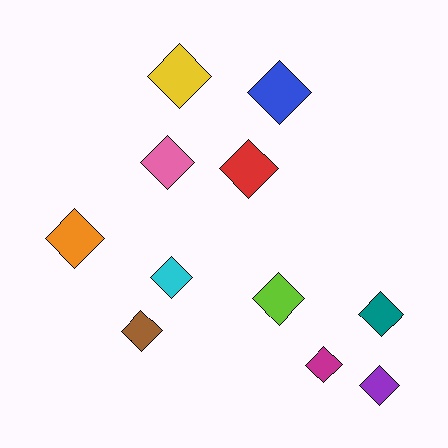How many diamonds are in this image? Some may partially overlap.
There are 11 diamonds.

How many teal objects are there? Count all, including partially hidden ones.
There is 1 teal object.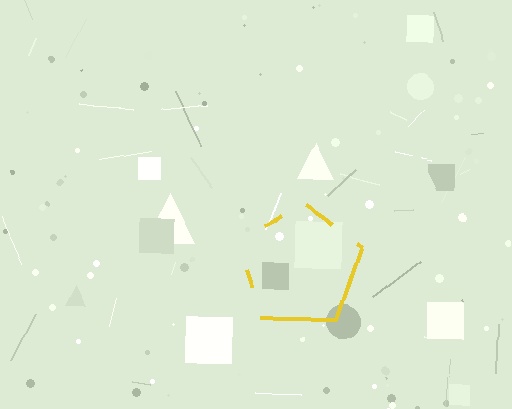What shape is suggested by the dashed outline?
The dashed outline suggests a pentagon.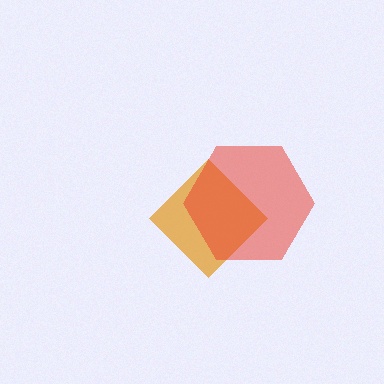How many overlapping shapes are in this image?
There are 2 overlapping shapes in the image.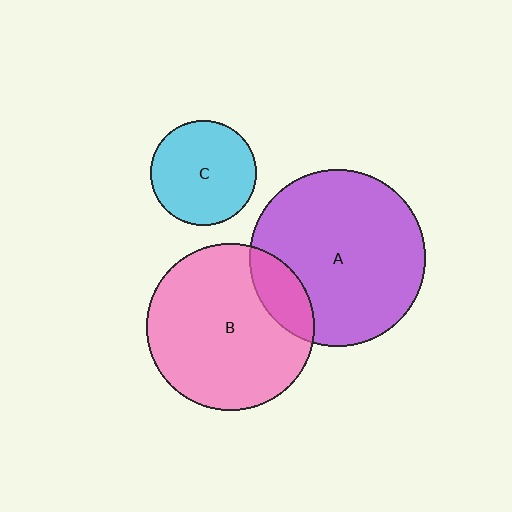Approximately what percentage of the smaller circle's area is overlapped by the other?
Approximately 15%.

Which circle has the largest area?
Circle A (purple).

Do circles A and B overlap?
Yes.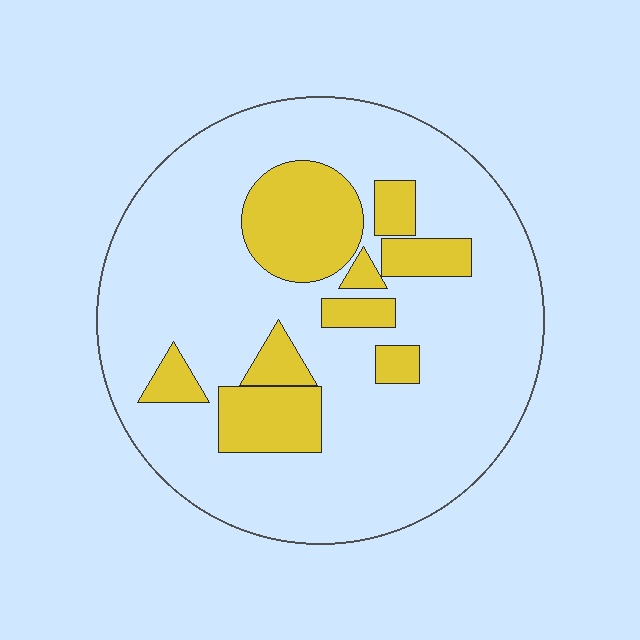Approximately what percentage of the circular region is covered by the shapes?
Approximately 20%.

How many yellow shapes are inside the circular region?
9.